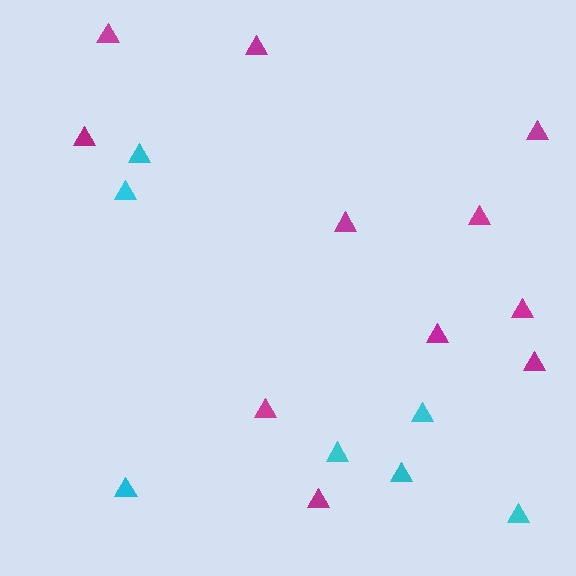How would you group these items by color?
There are 2 groups: one group of cyan triangles (7) and one group of magenta triangles (11).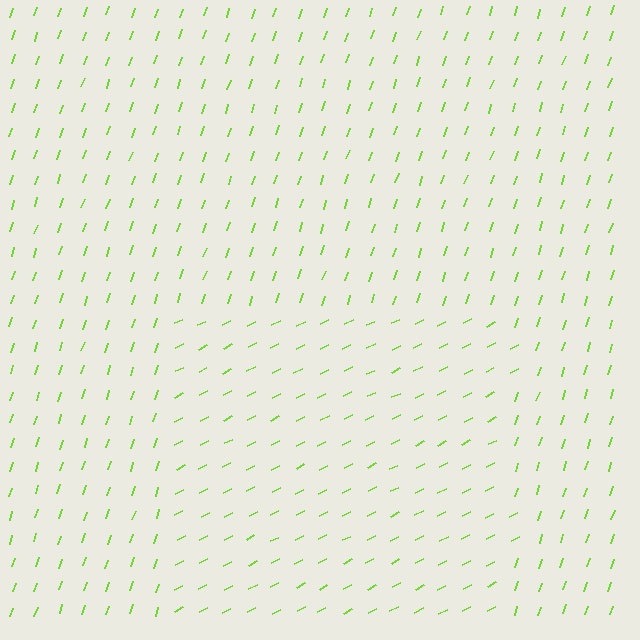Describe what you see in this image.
The image is filled with small lime line segments. A rectangle region in the image has lines oriented differently from the surrounding lines, creating a visible texture boundary.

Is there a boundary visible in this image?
Yes, there is a texture boundary formed by a change in line orientation.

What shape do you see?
I see a rectangle.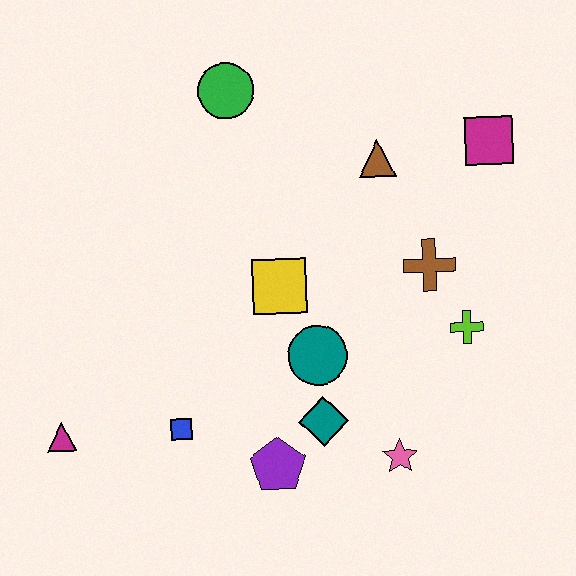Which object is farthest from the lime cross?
The magenta triangle is farthest from the lime cross.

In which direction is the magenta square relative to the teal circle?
The magenta square is above the teal circle.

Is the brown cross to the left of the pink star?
No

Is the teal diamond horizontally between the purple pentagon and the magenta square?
Yes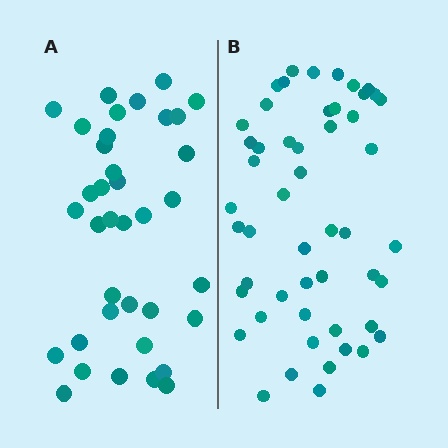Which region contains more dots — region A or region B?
Region B (the right region) has more dots.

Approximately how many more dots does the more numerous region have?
Region B has approximately 15 more dots than region A.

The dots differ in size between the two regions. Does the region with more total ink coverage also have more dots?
No. Region A has more total ink coverage because its dots are larger, but region B actually contains more individual dots. Total area can be misleading — the number of items is what matters here.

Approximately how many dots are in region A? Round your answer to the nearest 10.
About 40 dots. (The exact count is 37, which rounds to 40.)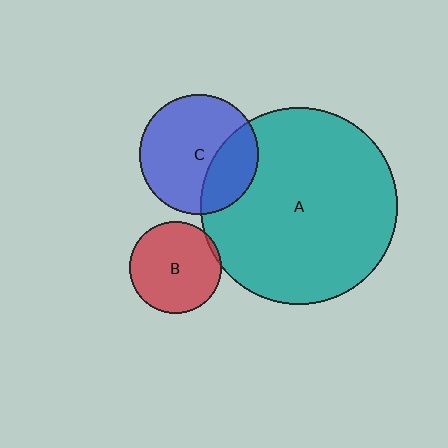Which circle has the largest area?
Circle A (teal).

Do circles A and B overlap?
Yes.